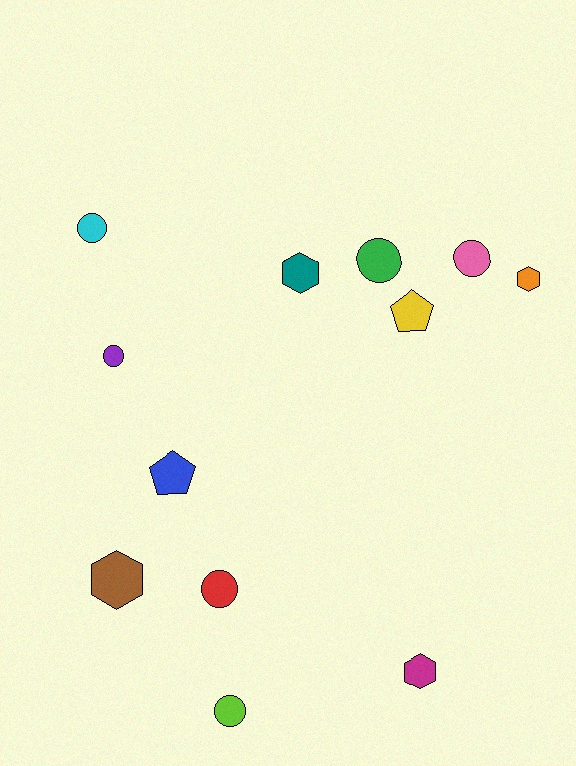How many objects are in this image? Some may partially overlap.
There are 12 objects.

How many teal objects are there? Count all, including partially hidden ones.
There is 1 teal object.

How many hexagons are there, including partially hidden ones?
There are 4 hexagons.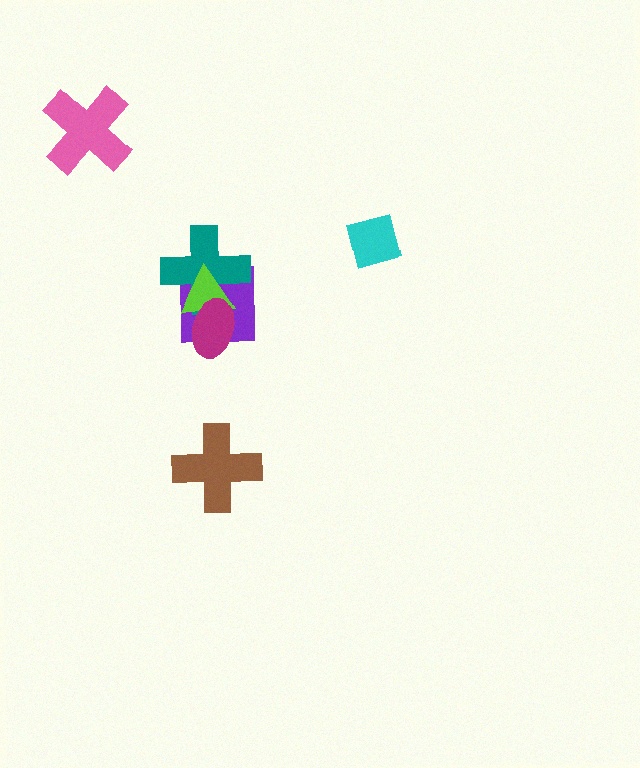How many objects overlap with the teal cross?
3 objects overlap with the teal cross.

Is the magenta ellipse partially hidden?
No, no other shape covers it.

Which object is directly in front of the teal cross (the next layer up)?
The lime triangle is directly in front of the teal cross.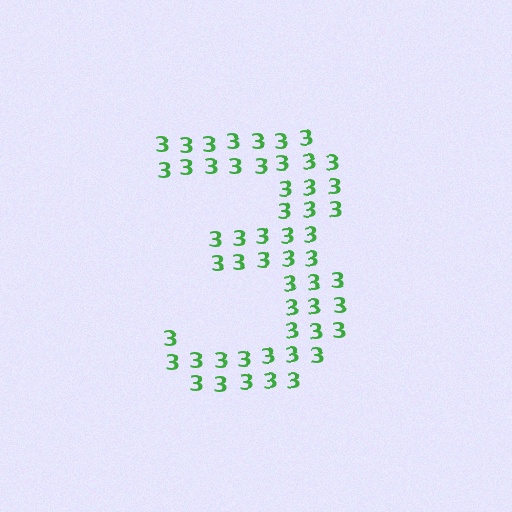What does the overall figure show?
The overall figure shows the digit 3.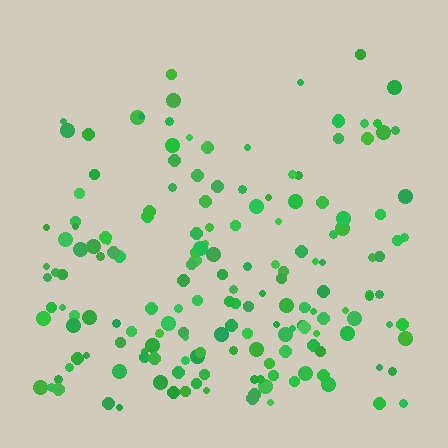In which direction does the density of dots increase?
From top to bottom, with the bottom side densest.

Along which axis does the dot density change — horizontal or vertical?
Vertical.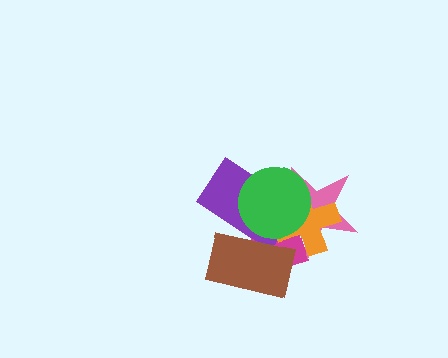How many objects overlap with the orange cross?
4 objects overlap with the orange cross.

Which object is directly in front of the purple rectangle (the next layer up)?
The pink star is directly in front of the purple rectangle.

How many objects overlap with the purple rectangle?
5 objects overlap with the purple rectangle.